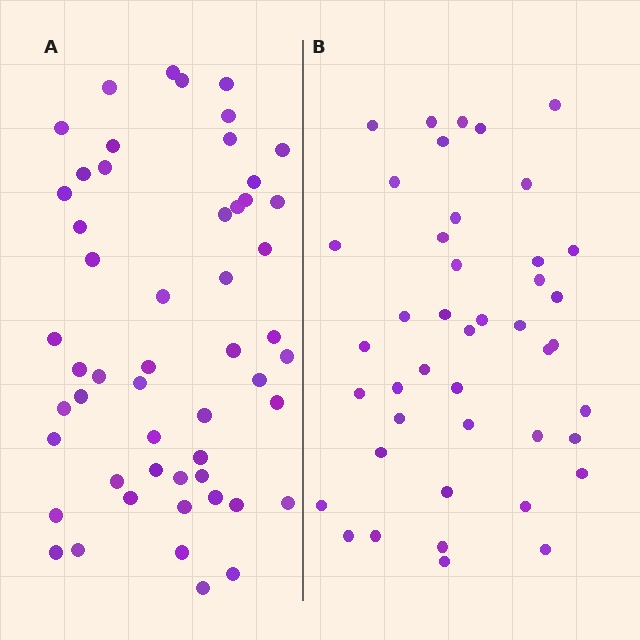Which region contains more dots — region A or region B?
Region A (the left region) has more dots.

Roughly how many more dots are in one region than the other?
Region A has roughly 10 or so more dots than region B.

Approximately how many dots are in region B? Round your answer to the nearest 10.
About 40 dots. (The exact count is 43, which rounds to 40.)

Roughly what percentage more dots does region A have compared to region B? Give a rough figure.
About 25% more.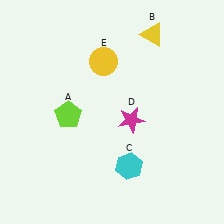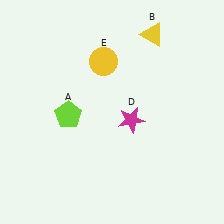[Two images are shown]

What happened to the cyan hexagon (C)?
The cyan hexagon (C) was removed in Image 2. It was in the bottom-right area of Image 1.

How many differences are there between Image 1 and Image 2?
There is 1 difference between the two images.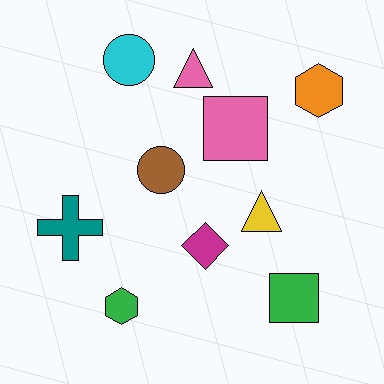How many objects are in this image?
There are 10 objects.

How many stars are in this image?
There are no stars.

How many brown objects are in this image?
There is 1 brown object.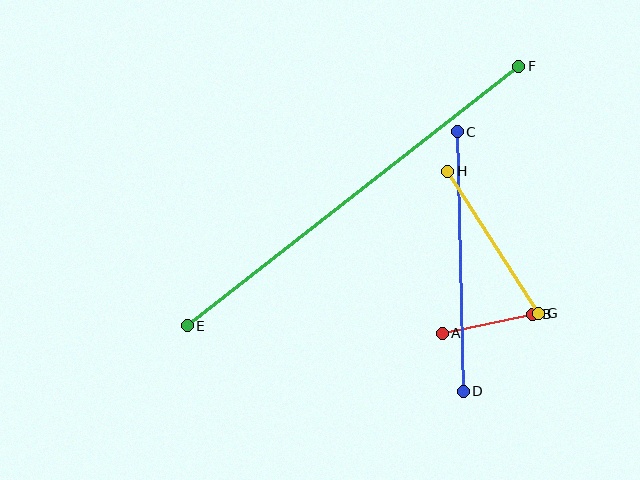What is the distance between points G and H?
The distance is approximately 168 pixels.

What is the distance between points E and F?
The distance is approximately 421 pixels.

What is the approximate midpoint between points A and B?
The midpoint is at approximately (487, 324) pixels.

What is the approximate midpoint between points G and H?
The midpoint is at approximately (493, 242) pixels.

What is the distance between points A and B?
The distance is approximately 93 pixels.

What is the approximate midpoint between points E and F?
The midpoint is at approximately (353, 196) pixels.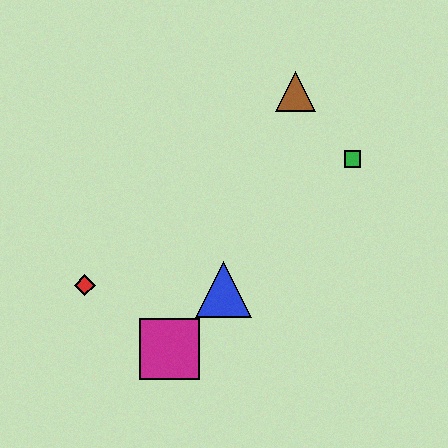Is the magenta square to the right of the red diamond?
Yes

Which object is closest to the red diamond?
The magenta square is closest to the red diamond.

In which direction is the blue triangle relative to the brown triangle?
The blue triangle is below the brown triangle.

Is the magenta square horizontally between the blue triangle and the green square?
No